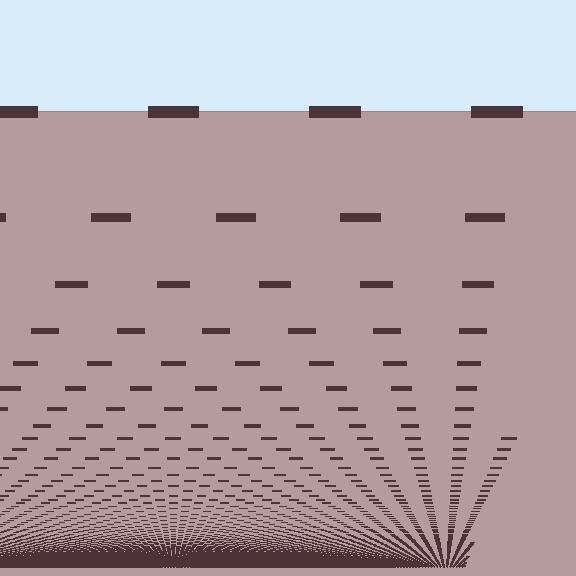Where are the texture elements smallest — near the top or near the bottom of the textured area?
Near the bottom.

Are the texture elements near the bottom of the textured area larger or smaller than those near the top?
Smaller. The gradient is inverted — elements near the bottom are smaller and denser.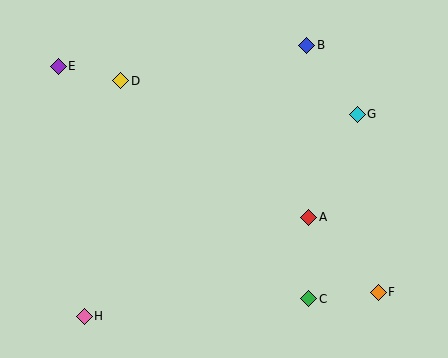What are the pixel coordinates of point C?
Point C is at (309, 299).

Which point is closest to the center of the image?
Point A at (309, 218) is closest to the center.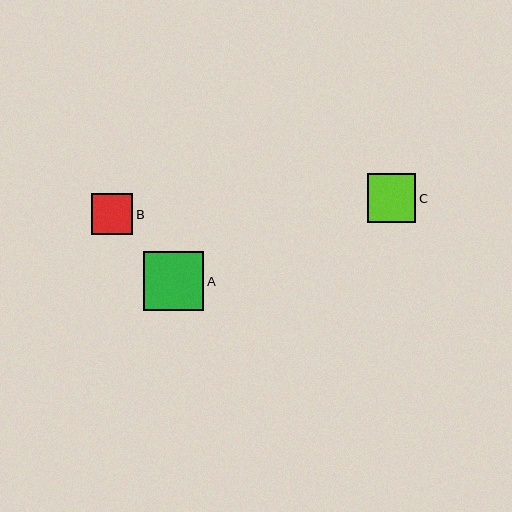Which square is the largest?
Square A is the largest with a size of approximately 60 pixels.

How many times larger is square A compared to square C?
Square A is approximately 1.2 times the size of square C.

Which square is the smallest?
Square B is the smallest with a size of approximately 41 pixels.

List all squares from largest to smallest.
From largest to smallest: A, C, B.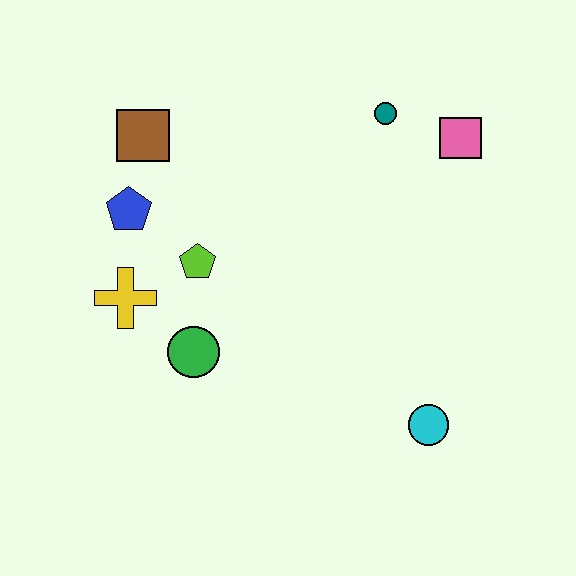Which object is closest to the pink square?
The teal circle is closest to the pink square.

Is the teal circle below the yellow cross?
No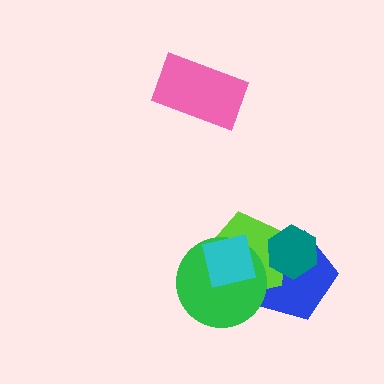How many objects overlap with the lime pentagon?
4 objects overlap with the lime pentagon.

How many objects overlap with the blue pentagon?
4 objects overlap with the blue pentagon.